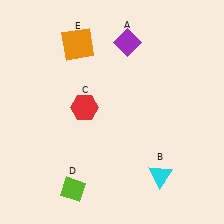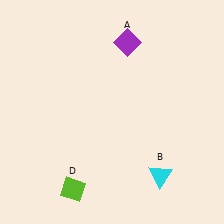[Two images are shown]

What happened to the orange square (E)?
The orange square (E) was removed in Image 2. It was in the top-left area of Image 1.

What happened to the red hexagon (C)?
The red hexagon (C) was removed in Image 2. It was in the top-left area of Image 1.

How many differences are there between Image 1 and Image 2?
There are 2 differences between the two images.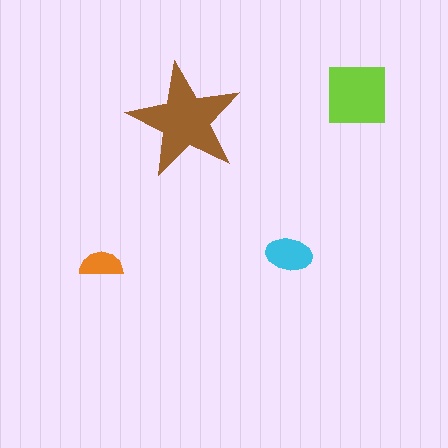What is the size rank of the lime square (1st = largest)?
2nd.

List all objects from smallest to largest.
The orange semicircle, the cyan ellipse, the lime square, the brown star.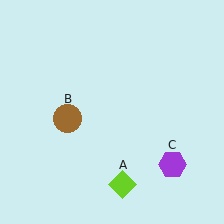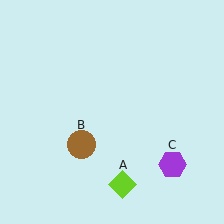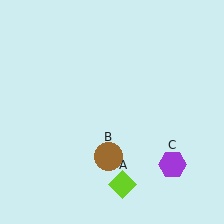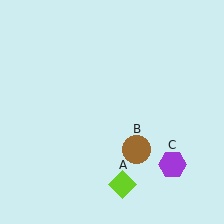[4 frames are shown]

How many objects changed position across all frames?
1 object changed position: brown circle (object B).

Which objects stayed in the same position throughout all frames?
Lime diamond (object A) and purple hexagon (object C) remained stationary.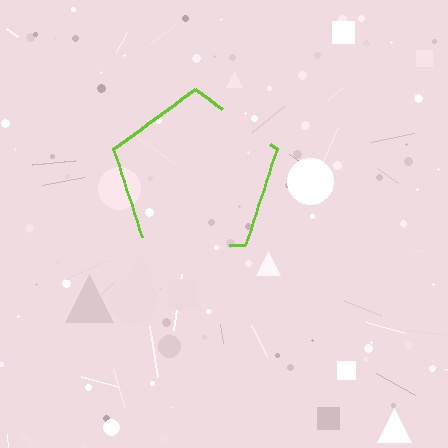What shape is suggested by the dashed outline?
The dashed outline suggests a pentagon.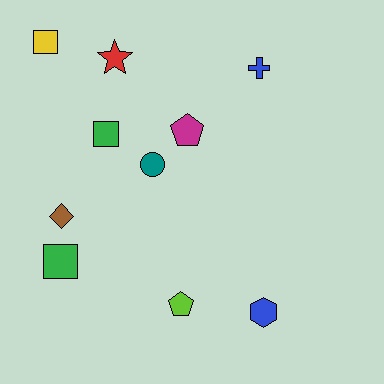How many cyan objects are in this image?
There are no cyan objects.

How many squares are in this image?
There are 3 squares.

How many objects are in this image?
There are 10 objects.